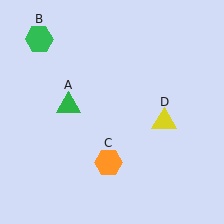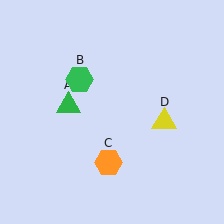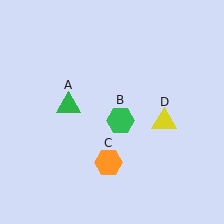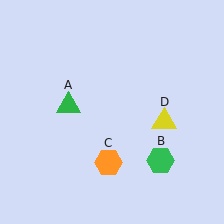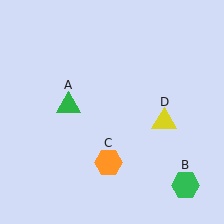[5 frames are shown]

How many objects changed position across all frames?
1 object changed position: green hexagon (object B).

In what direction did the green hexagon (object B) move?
The green hexagon (object B) moved down and to the right.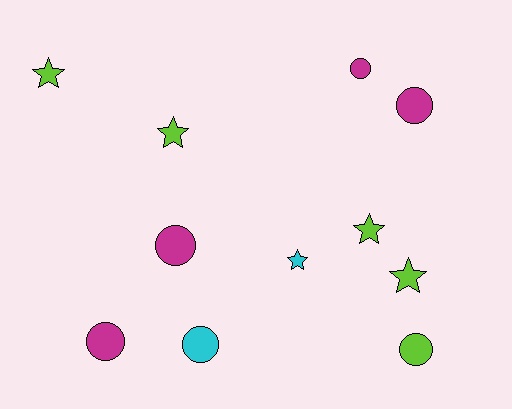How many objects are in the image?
There are 11 objects.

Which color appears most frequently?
Lime, with 5 objects.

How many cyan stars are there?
There is 1 cyan star.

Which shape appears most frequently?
Circle, with 6 objects.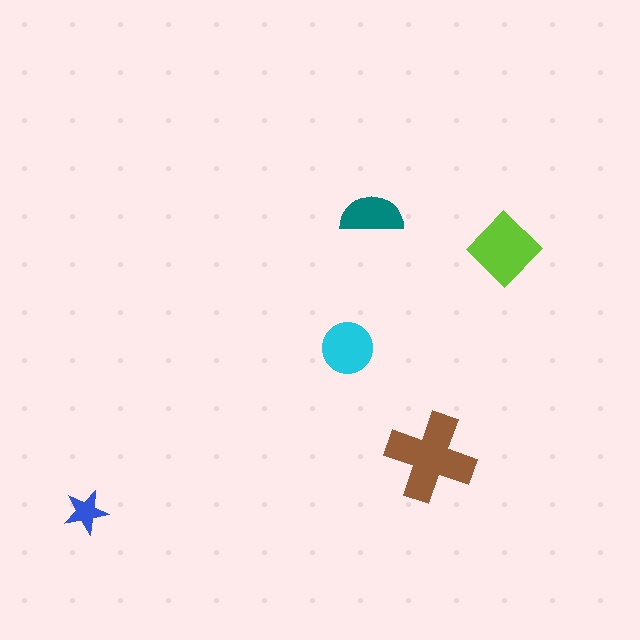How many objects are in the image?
There are 5 objects in the image.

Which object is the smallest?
The blue star.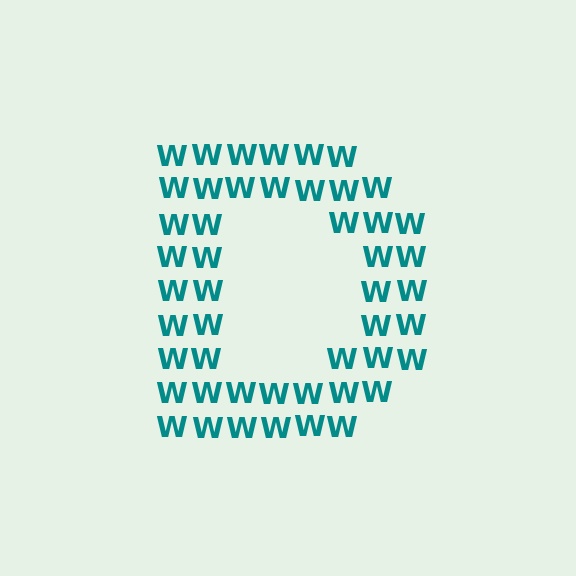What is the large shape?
The large shape is the letter D.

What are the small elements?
The small elements are letter W's.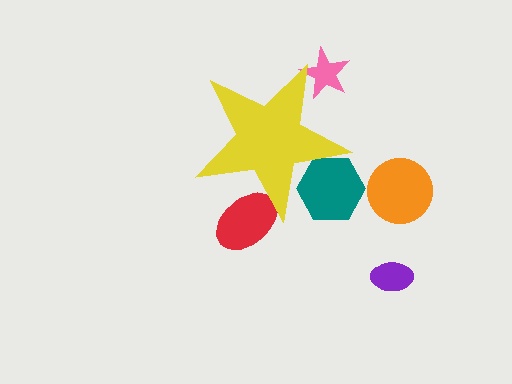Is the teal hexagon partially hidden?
Yes, the teal hexagon is partially hidden behind the yellow star.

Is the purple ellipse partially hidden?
No, the purple ellipse is fully visible.